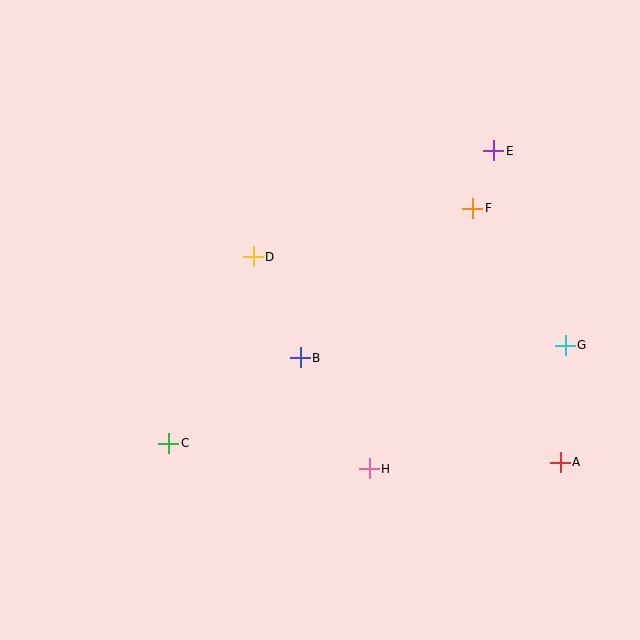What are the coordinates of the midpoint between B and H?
The midpoint between B and H is at (335, 413).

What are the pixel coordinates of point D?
Point D is at (253, 257).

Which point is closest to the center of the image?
Point B at (300, 358) is closest to the center.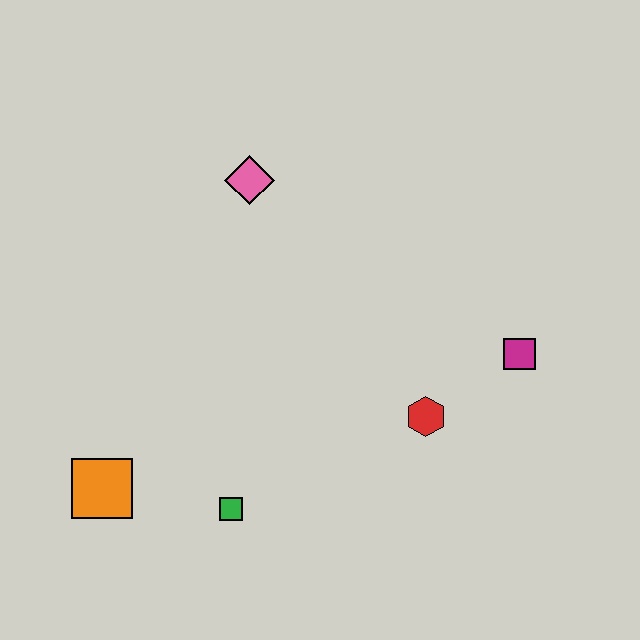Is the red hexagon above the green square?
Yes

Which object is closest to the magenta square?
The red hexagon is closest to the magenta square.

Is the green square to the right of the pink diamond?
No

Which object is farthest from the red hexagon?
The orange square is farthest from the red hexagon.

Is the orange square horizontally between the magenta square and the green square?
No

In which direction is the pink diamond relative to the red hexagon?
The pink diamond is above the red hexagon.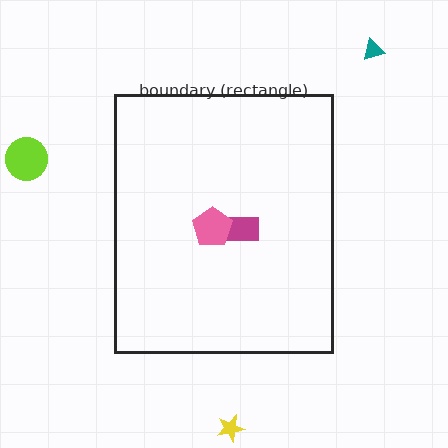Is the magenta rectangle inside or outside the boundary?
Inside.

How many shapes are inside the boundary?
2 inside, 3 outside.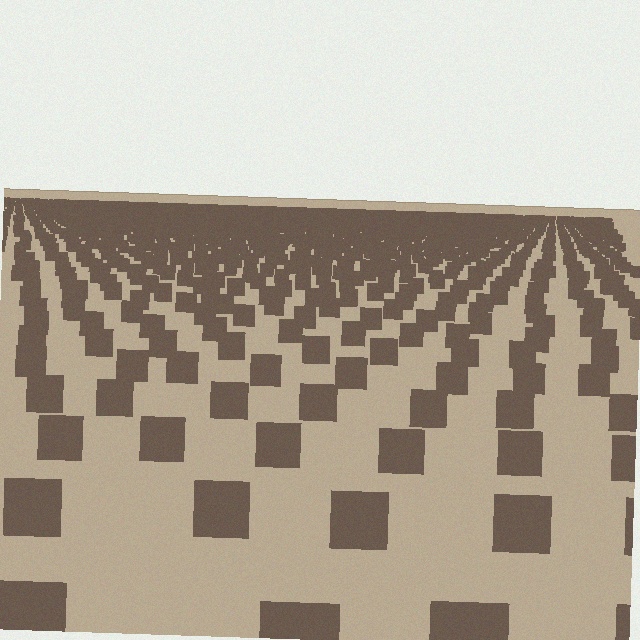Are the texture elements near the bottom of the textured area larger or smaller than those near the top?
Larger. Near the bottom, elements are closer to the viewer and appear at a bigger on-screen size.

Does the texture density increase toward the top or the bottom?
Density increases toward the top.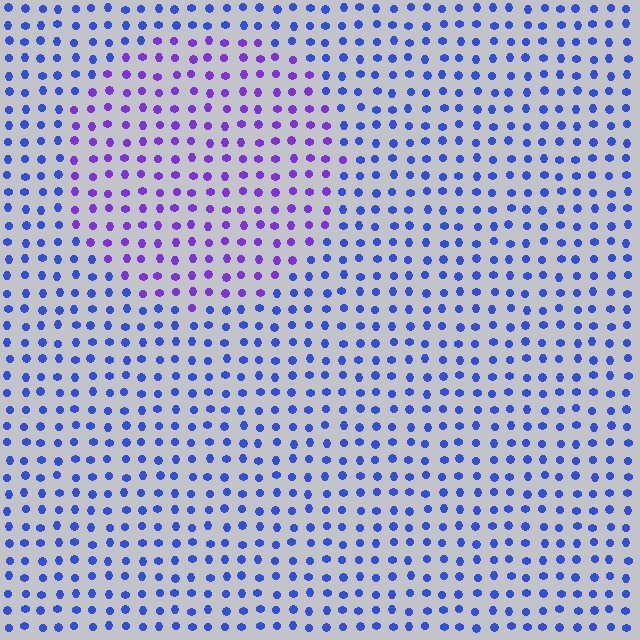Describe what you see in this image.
The image is filled with small blue elements in a uniform arrangement. A circle-shaped region is visible where the elements are tinted to a slightly different hue, forming a subtle color boundary.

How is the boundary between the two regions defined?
The boundary is defined purely by a slight shift in hue (about 39 degrees). Spacing, size, and orientation are identical on both sides.